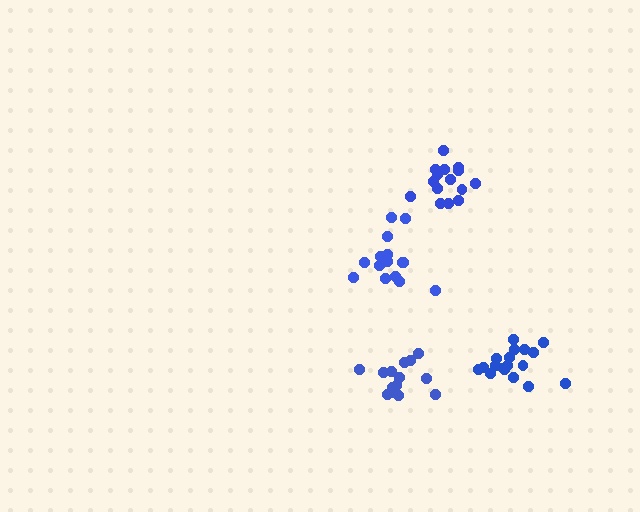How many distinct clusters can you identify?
There are 4 distinct clusters.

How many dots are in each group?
Group 1: 15 dots, Group 2: 14 dots, Group 3: 15 dots, Group 4: 18 dots (62 total).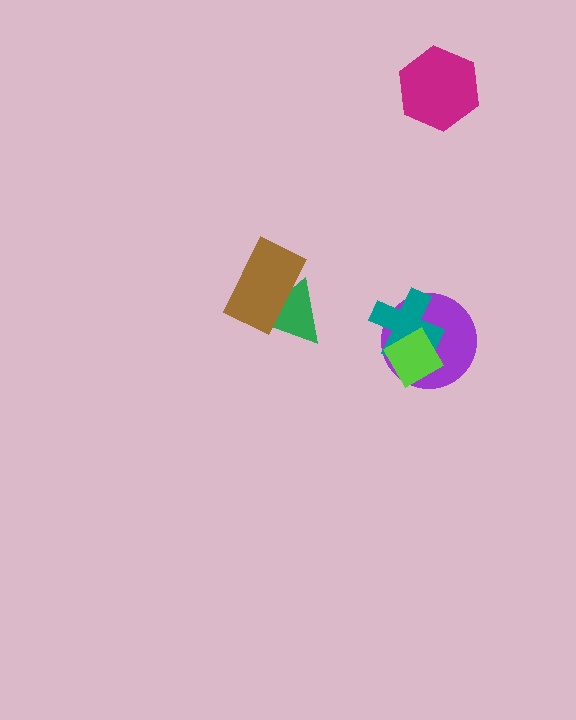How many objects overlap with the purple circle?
2 objects overlap with the purple circle.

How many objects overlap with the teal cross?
2 objects overlap with the teal cross.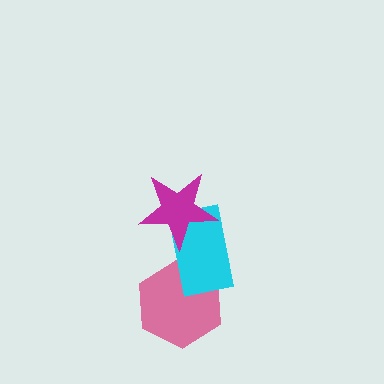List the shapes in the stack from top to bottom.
From top to bottom: the magenta star, the cyan rectangle, the pink hexagon.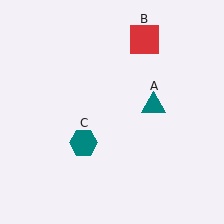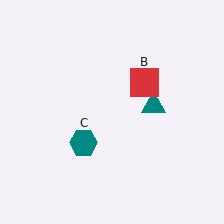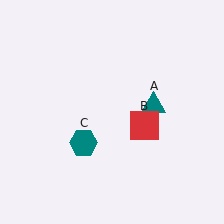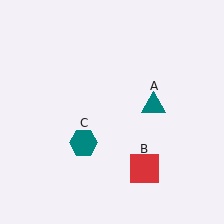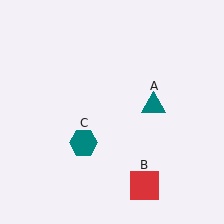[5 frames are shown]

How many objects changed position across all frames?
1 object changed position: red square (object B).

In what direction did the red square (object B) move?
The red square (object B) moved down.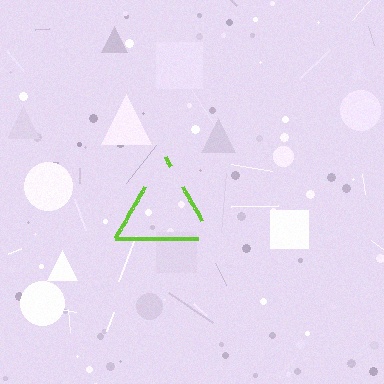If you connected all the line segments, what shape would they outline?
They would outline a triangle.